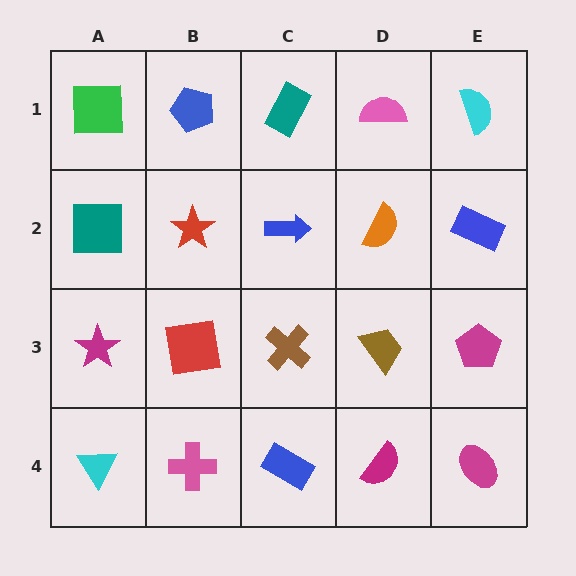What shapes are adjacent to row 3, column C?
A blue arrow (row 2, column C), a blue rectangle (row 4, column C), a red square (row 3, column B), a brown trapezoid (row 3, column D).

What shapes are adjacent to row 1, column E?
A blue rectangle (row 2, column E), a pink semicircle (row 1, column D).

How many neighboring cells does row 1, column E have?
2.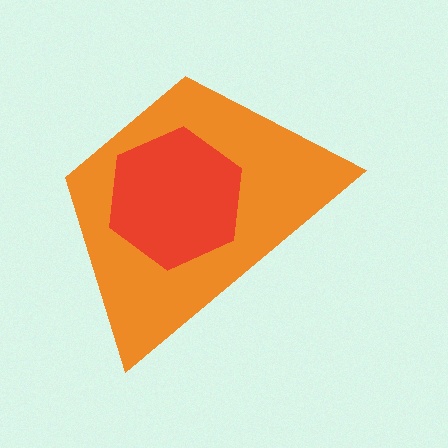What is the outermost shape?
The orange trapezoid.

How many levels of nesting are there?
2.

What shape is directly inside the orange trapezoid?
The red hexagon.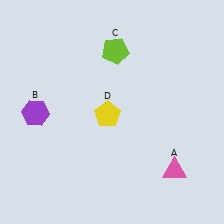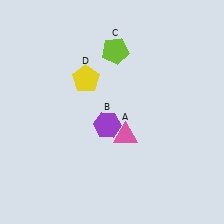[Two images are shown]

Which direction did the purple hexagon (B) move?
The purple hexagon (B) moved right.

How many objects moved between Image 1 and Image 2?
3 objects moved between the two images.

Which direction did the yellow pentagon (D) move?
The yellow pentagon (D) moved up.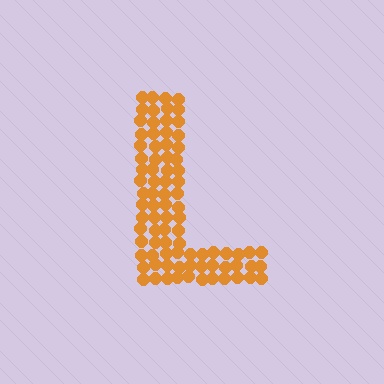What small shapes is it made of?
It is made of small circles.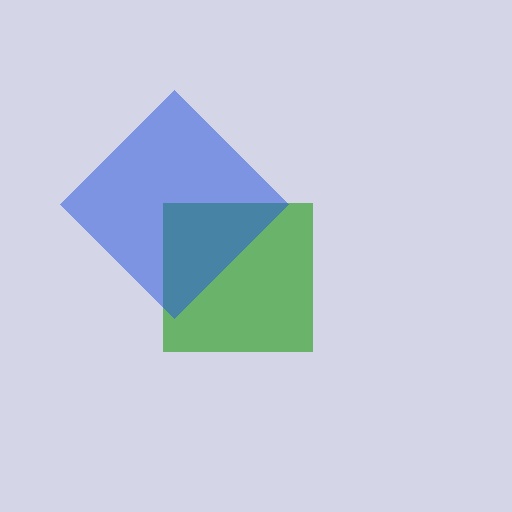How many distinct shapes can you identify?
There are 2 distinct shapes: a green square, a blue diamond.